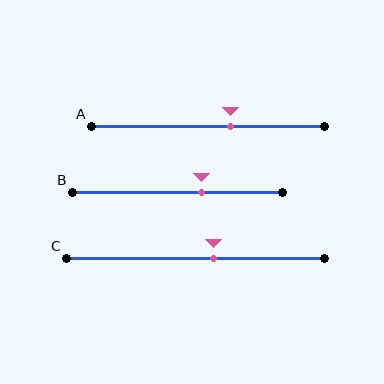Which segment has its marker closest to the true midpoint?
Segment C has its marker closest to the true midpoint.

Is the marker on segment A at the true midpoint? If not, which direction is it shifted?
No, the marker on segment A is shifted to the right by about 10% of the segment length.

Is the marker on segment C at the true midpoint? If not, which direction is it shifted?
No, the marker on segment C is shifted to the right by about 7% of the segment length.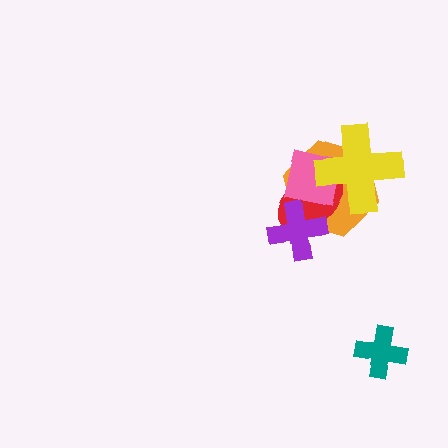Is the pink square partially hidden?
Yes, it is partially covered by another shape.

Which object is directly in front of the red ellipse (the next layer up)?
The pink square is directly in front of the red ellipse.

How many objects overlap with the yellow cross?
3 objects overlap with the yellow cross.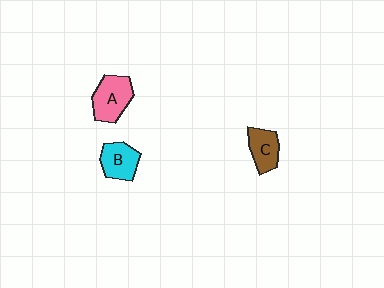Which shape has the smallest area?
Shape C (brown).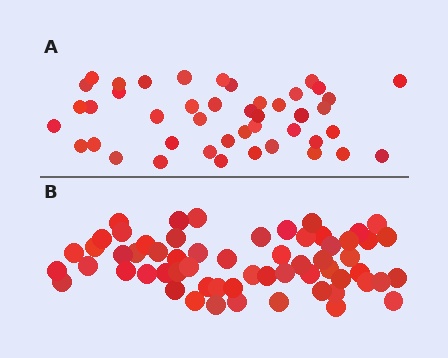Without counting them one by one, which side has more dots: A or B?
Region B (the bottom region) has more dots.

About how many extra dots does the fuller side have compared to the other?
Region B has approximately 15 more dots than region A.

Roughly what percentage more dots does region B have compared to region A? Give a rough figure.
About 35% more.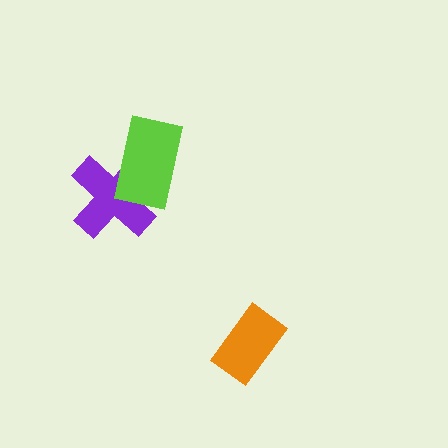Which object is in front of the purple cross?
The lime rectangle is in front of the purple cross.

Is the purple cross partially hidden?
Yes, it is partially covered by another shape.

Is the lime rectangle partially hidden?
No, no other shape covers it.